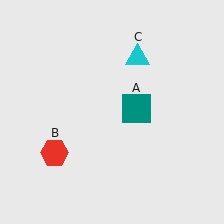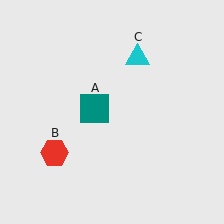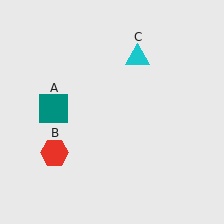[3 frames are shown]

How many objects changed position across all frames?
1 object changed position: teal square (object A).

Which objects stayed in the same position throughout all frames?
Red hexagon (object B) and cyan triangle (object C) remained stationary.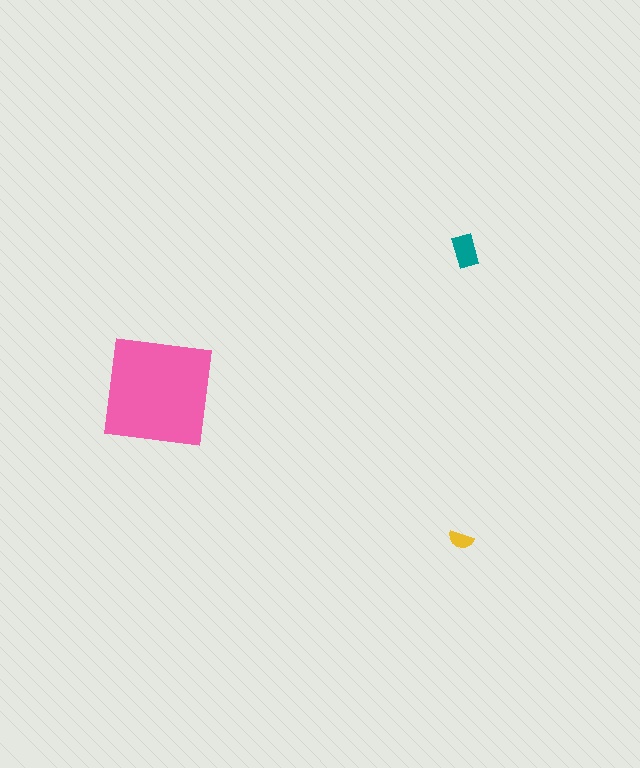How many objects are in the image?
There are 3 objects in the image.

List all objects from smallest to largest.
The yellow semicircle, the teal rectangle, the pink square.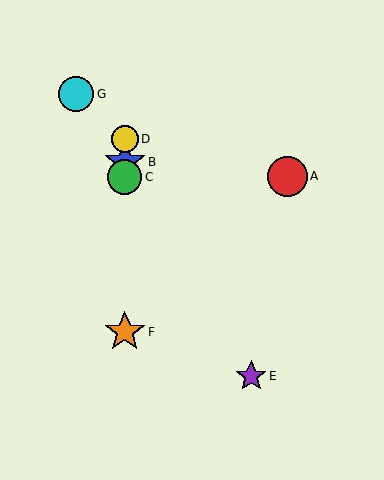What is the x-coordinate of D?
Object D is at x≈125.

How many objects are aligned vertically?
4 objects (B, C, D, F) are aligned vertically.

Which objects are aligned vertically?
Objects B, C, D, F are aligned vertically.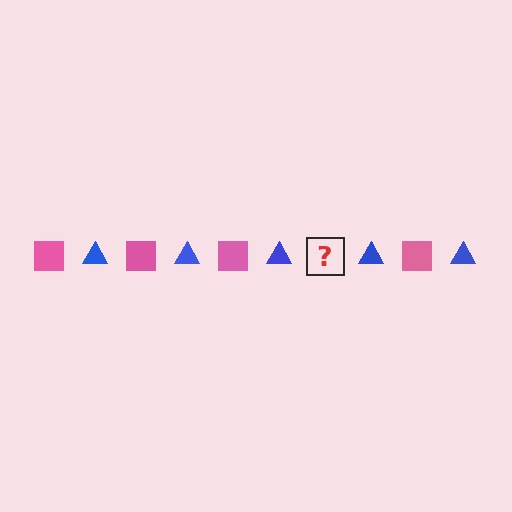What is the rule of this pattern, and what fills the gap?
The rule is that the pattern alternates between pink square and blue triangle. The gap should be filled with a pink square.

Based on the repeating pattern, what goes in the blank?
The blank should be a pink square.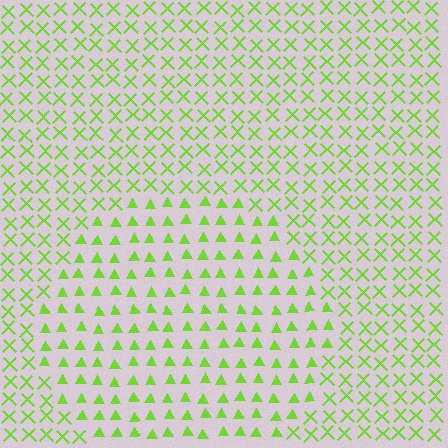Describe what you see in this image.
The image is filled with small lime elements arranged in a uniform grid. A circle-shaped region contains triangles, while the surrounding area contains X marks. The boundary is defined purely by the change in element shape.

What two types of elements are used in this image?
The image uses triangles inside the circle region and X marks outside it.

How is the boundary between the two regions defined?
The boundary is defined by a change in element shape: triangles inside vs. X marks outside. All elements share the same color and spacing.